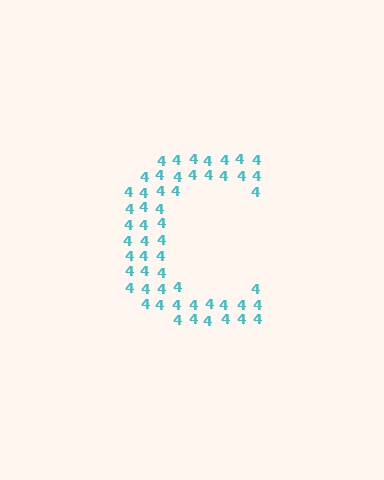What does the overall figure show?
The overall figure shows the letter C.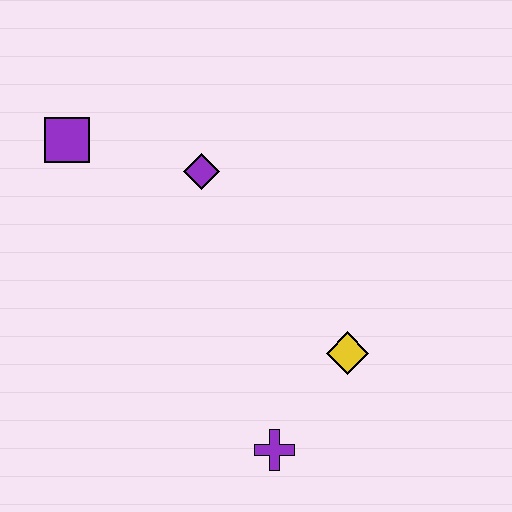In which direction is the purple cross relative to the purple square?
The purple cross is below the purple square.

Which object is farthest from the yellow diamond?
The purple square is farthest from the yellow diamond.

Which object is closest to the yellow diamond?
The purple cross is closest to the yellow diamond.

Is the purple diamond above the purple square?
No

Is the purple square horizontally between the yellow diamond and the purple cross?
No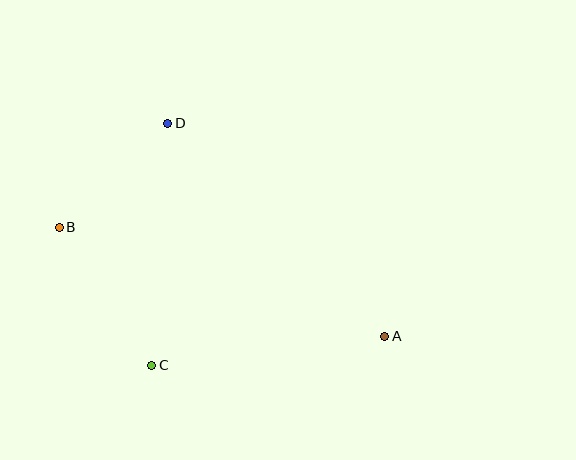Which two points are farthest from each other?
Points A and B are farthest from each other.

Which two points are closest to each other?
Points B and D are closest to each other.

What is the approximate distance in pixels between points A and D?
The distance between A and D is approximately 304 pixels.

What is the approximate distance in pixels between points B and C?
The distance between B and C is approximately 166 pixels.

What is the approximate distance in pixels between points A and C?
The distance between A and C is approximately 235 pixels.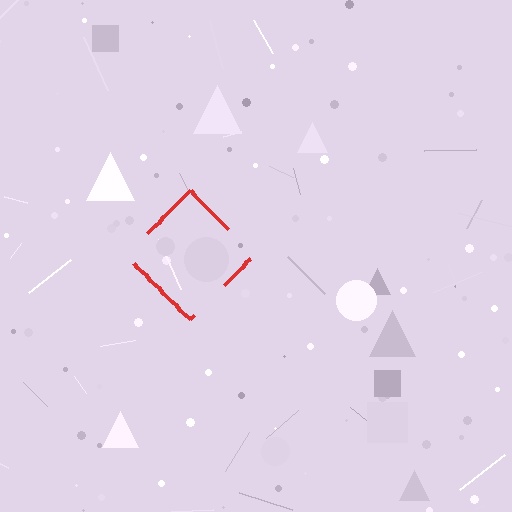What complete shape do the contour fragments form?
The contour fragments form a diamond.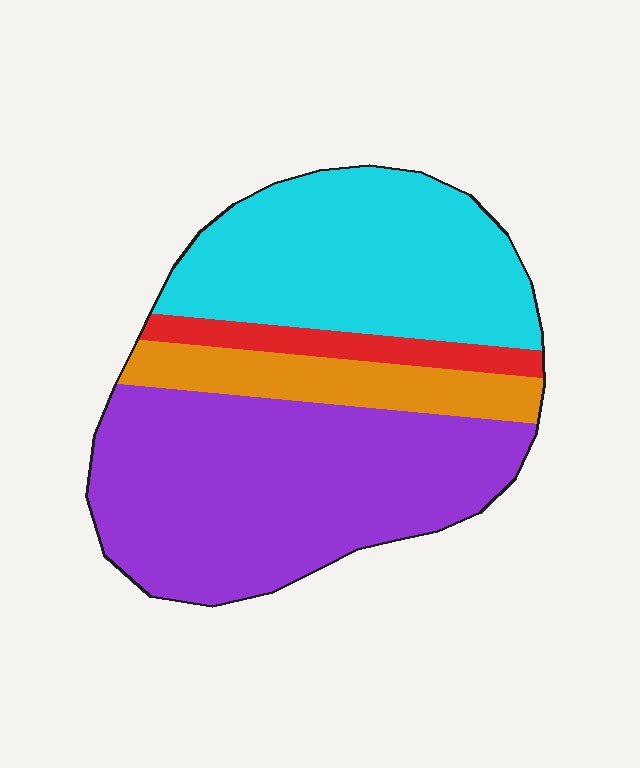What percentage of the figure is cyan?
Cyan covers around 35% of the figure.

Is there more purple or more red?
Purple.